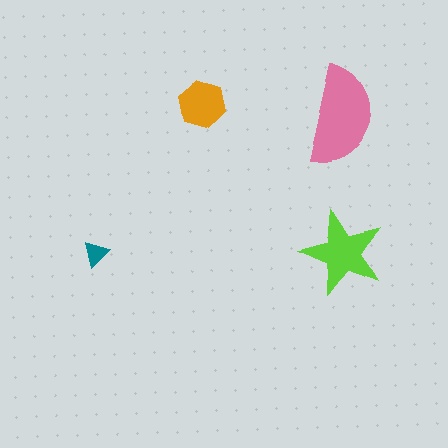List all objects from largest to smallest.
The pink semicircle, the lime star, the orange hexagon, the teal triangle.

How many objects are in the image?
There are 4 objects in the image.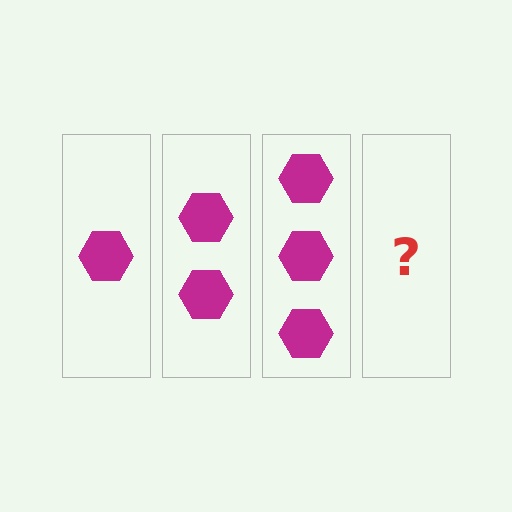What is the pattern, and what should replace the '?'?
The pattern is that each step adds one more hexagon. The '?' should be 4 hexagons.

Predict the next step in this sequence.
The next step is 4 hexagons.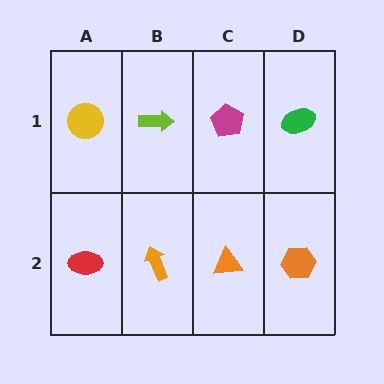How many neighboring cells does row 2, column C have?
3.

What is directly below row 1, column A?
A red ellipse.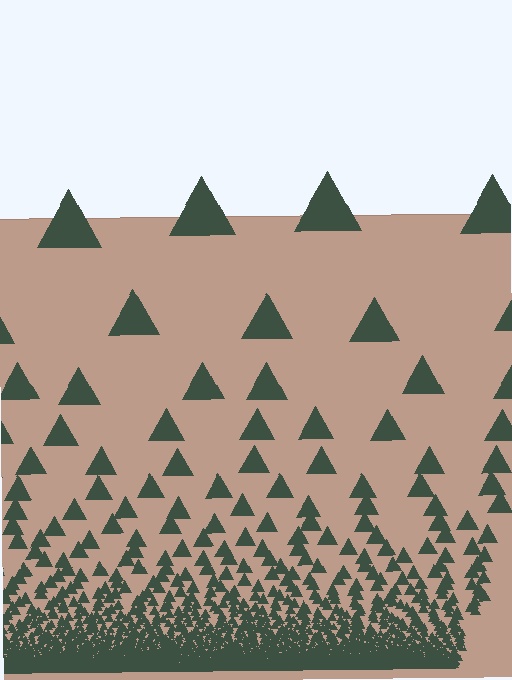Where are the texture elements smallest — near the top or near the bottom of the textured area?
Near the bottom.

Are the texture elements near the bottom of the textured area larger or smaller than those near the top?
Smaller. The gradient is inverted — elements near the bottom are smaller and denser.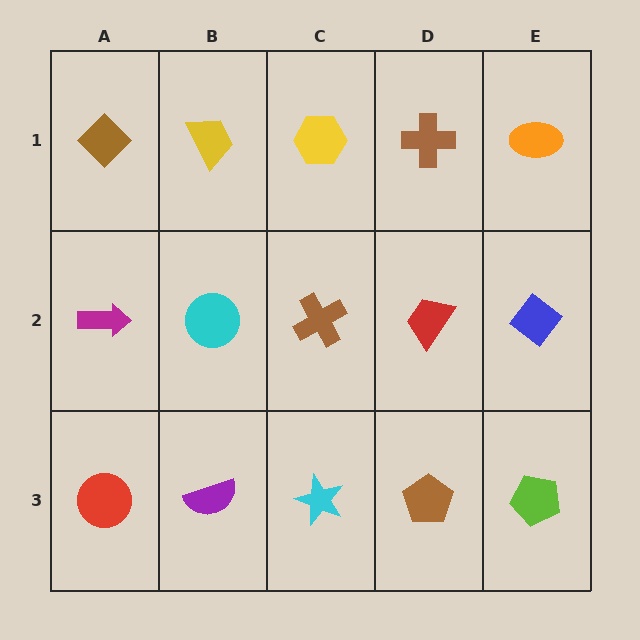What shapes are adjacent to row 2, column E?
An orange ellipse (row 1, column E), a lime pentagon (row 3, column E), a red trapezoid (row 2, column D).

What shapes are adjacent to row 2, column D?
A brown cross (row 1, column D), a brown pentagon (row 3, column D), a brown cross (row 2, column C), a blue diamond (row 2, column E).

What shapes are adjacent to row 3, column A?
A magenta arrow (row 2, column A), a purple semicircle (row 3, column B).